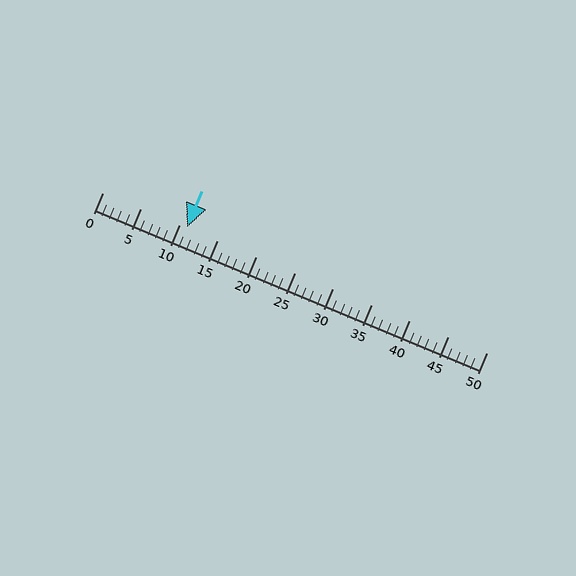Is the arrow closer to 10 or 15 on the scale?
The arrow is closer to 10.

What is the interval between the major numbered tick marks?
The major tick marks are spaced 5 units apart.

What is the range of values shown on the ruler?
The ruler shows values from 0 to 50.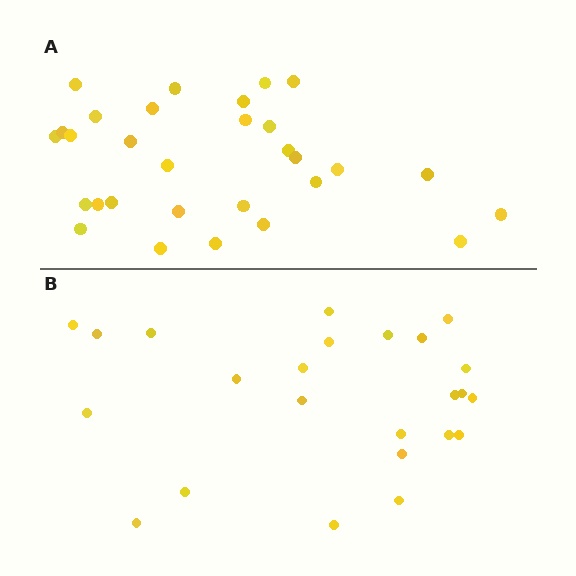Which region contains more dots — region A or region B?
Region A (the top region) has more dots.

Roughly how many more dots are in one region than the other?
Region A has about 6 more dots than region B.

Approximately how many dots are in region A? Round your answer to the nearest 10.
About 30 dots.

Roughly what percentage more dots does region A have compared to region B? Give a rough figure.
About 25% more.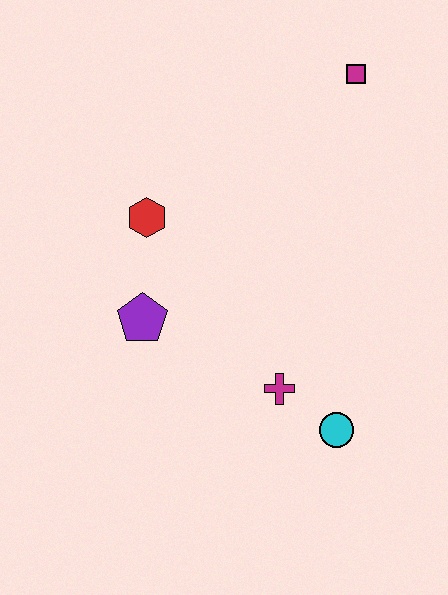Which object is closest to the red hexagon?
The purple pentagon is closest to the red hexagon.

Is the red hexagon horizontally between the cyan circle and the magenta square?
No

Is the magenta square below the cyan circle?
No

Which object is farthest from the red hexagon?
The cyan circle is farthest from the red hexagon.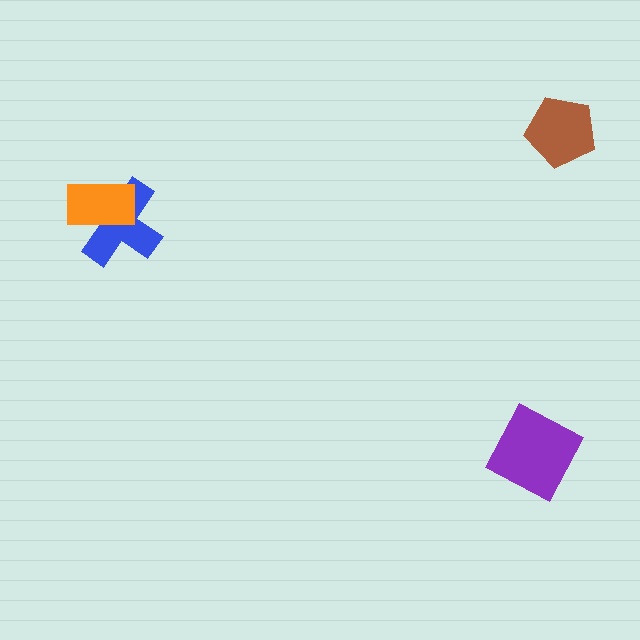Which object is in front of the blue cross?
The orange rectangle is in front of the blue cross.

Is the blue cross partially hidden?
Yes, it is partially covered by another shape.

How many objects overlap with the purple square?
0 objects overlap with the purple square.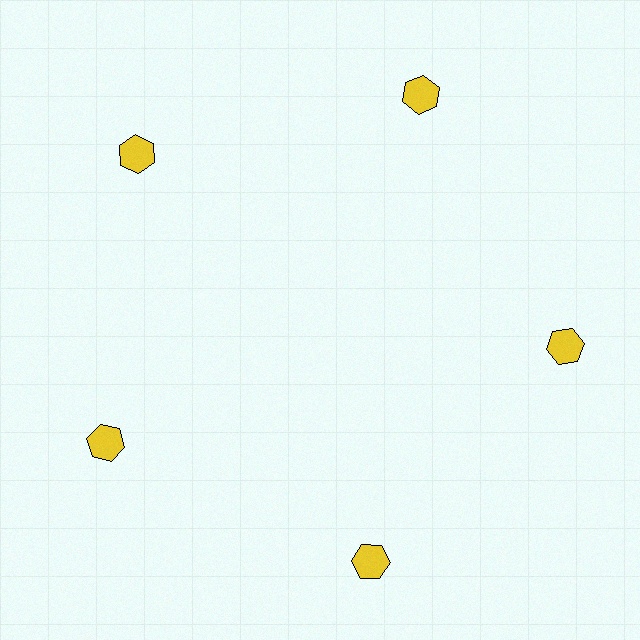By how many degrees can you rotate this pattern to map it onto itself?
The pattern maps onto itself every 72 degrees of rotation.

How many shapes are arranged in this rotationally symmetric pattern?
There are 5 shapes, arranged in 5 groups of 1.